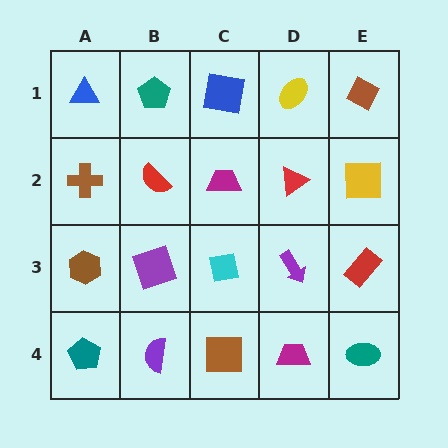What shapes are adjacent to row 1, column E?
A yellow square (row 2, column E), a yellow ellipse (row 1, column D).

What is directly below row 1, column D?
A red triangle.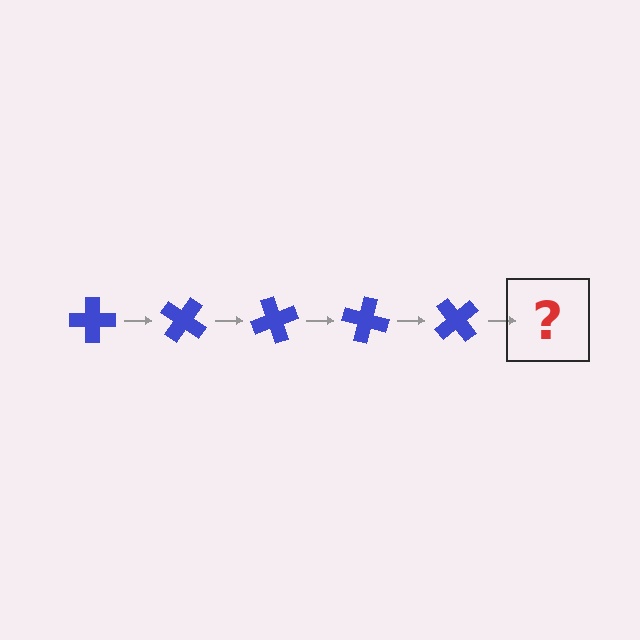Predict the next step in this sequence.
The next step is a blue cross rotated 175 degrees.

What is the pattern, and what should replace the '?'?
The pattern is that the cross rotates 35 degrees each step. The '?' should be a blue cross rotated 175 degrees.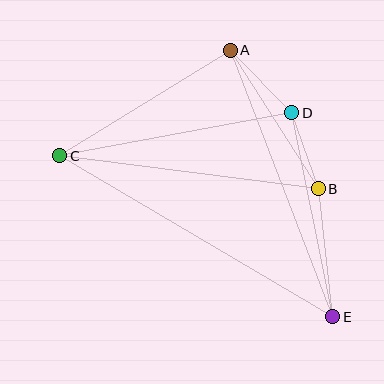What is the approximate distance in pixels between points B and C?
The distance between B and C is approximately 261 pixels.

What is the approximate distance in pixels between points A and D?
The distance between A and D is approximately 88 pixels.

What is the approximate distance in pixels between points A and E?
The distance between A and E is approximately 286 pixels.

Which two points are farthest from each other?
Points C and E are farthest from each other.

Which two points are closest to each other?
Points B and D are closest to each other.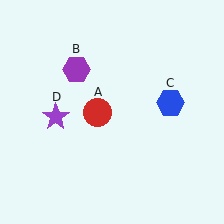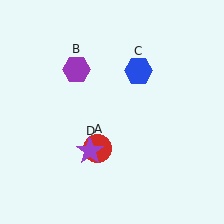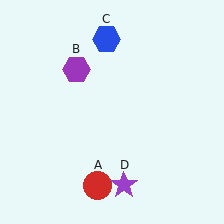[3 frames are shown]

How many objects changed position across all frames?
3 objects changed position: red circle (object A), blue hexagon (object C), purple star (object D).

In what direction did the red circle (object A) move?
The red circle (object A) moved down.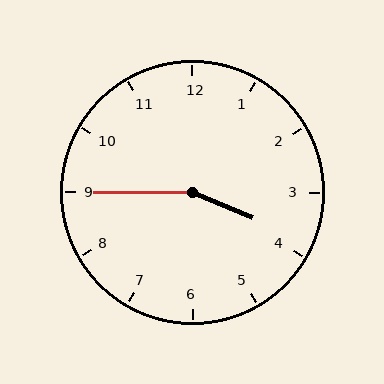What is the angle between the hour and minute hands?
Approximately 158 degrees.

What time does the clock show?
3:45.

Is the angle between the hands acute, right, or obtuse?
It is obtuse.